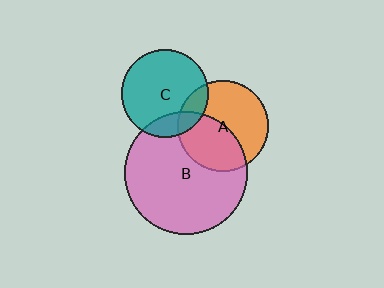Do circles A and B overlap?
Yes.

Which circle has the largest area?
Circle B (pink).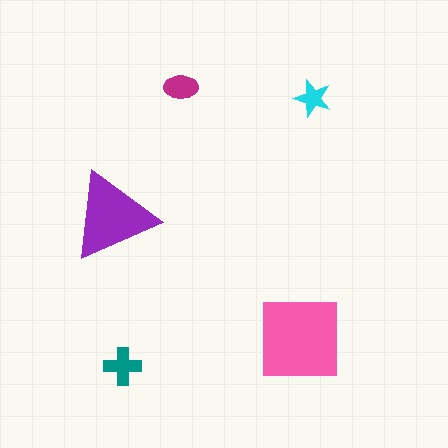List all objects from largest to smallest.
The pink square, the purple triangle, the teal cross, the magenta ellipse, the cyan star.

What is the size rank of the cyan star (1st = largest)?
5th.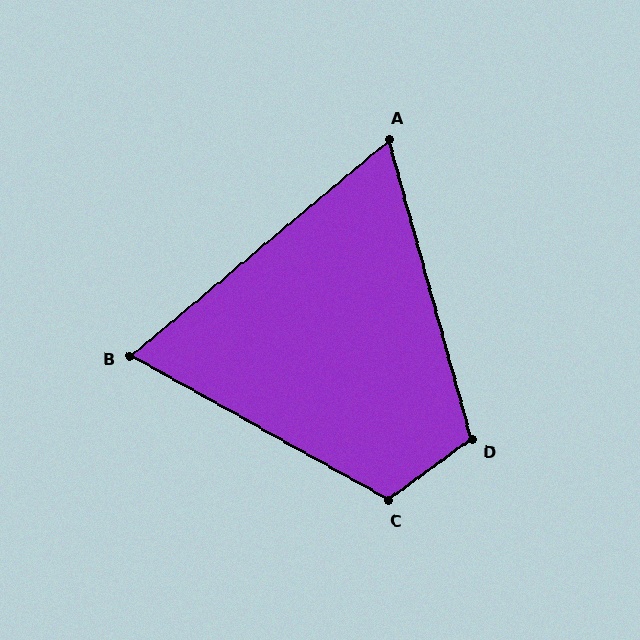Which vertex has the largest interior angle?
C, at approximately 114 degrees.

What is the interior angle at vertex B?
Approximately 69 degrees (acute).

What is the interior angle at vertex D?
Approximately 111 degrees (obtuse).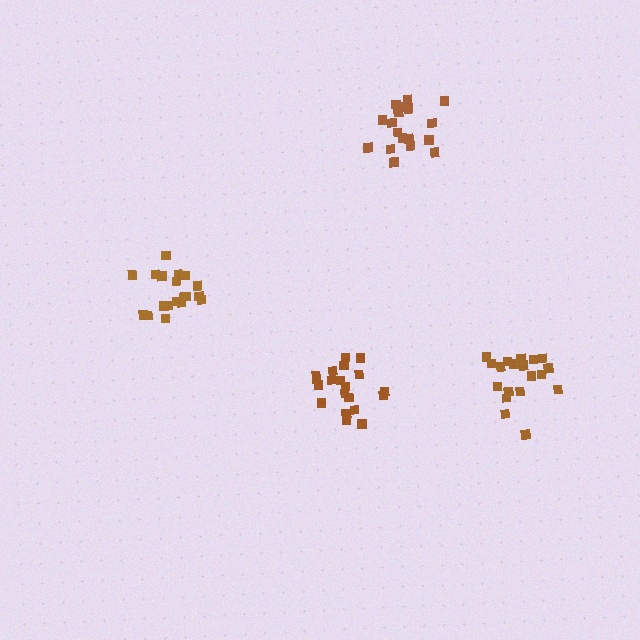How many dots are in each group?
Group 1: 20 dots, Group 2: 19 dots, Group 3: 19 dots, Group 4: 18 dots (76 total).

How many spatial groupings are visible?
There are 4 spatial groupings.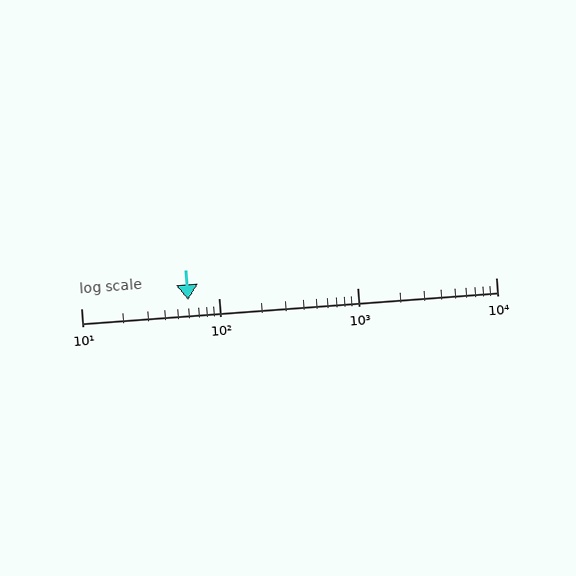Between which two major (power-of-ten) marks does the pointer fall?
The pointer is between 10 and 100.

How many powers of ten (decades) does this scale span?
The scale spans 3 decades, from 10 to 10000.